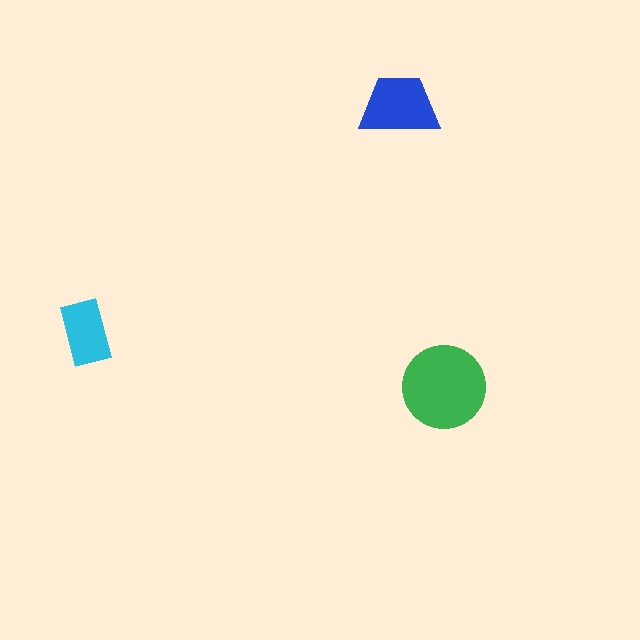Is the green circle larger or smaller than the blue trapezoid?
Larger.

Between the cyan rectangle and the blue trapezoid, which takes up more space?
The blue trapezoid.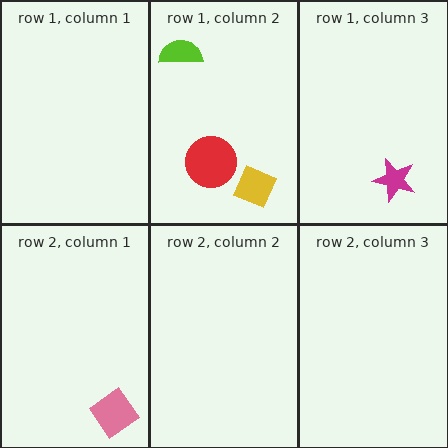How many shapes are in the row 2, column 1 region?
1.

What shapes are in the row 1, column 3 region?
The magenta star.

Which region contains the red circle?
The row 1, column 2 region.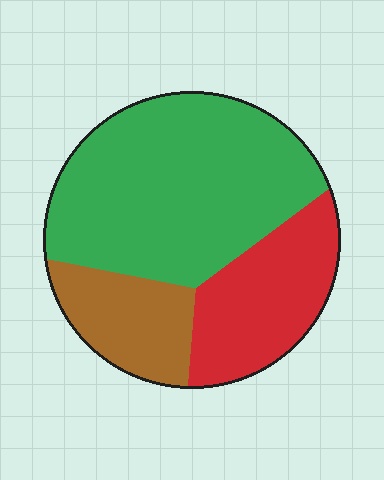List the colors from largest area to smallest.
From largest to smallest: green, red, brown.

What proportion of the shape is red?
Red covers about 25% of the shape.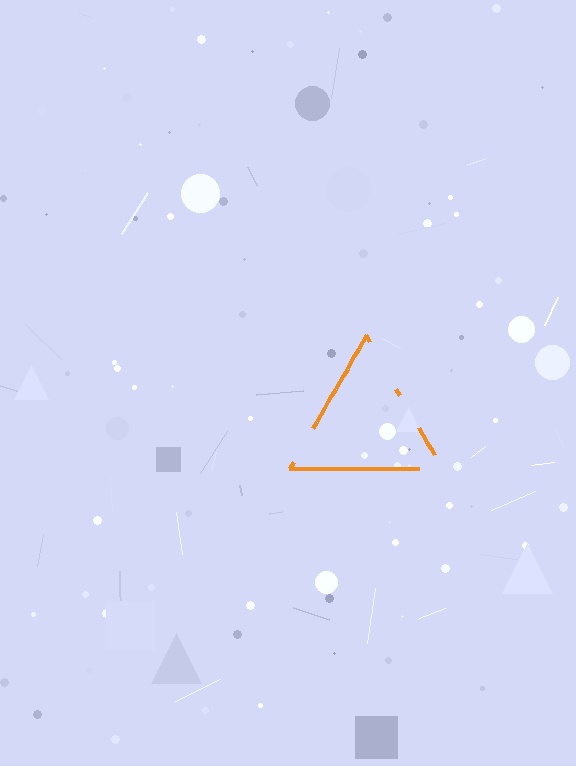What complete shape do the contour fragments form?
The contour fragments form a triangle.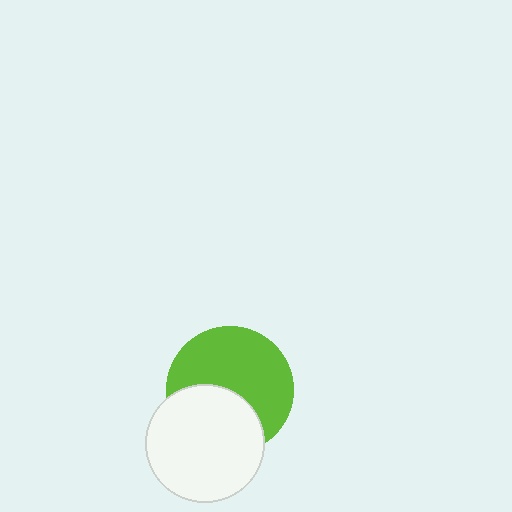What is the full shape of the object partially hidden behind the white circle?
The partially hidden object is a lime circle.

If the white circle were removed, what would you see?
You would see the complete lime circle.